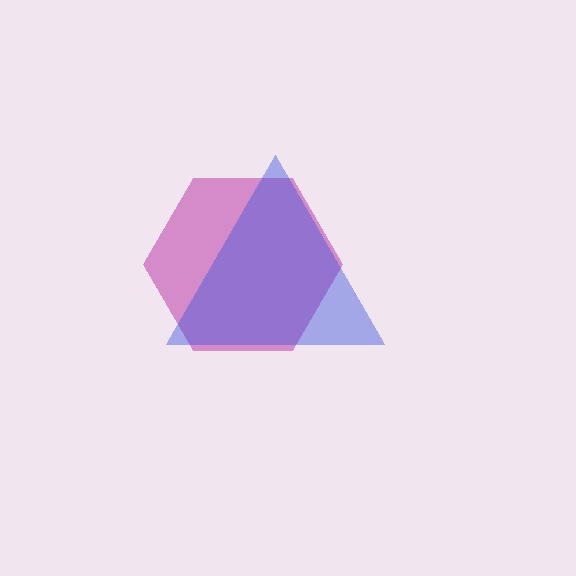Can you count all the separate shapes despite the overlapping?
Yes, there are 2 separate shapes.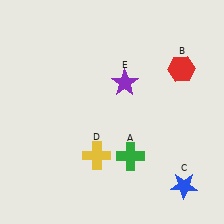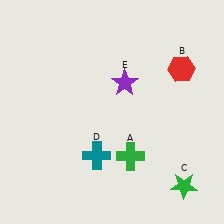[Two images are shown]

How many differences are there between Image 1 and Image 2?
There are 2 differences between the two images.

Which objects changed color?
C changed from blue to green. D changed from yellow to teal.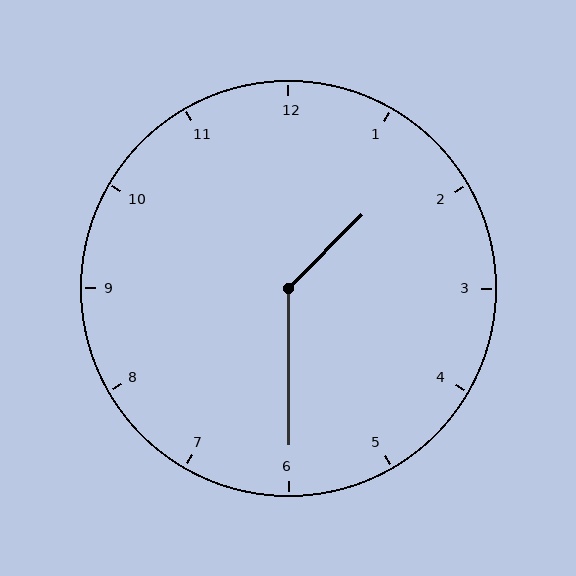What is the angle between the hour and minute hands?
Approximately 135 degrees.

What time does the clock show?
1:30.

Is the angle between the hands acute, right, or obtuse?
It is obtuse.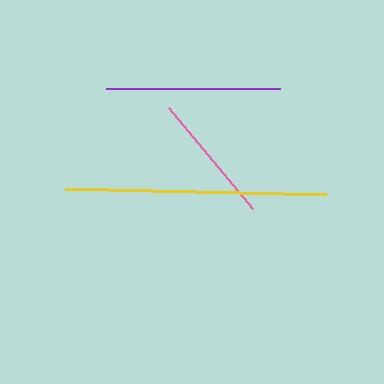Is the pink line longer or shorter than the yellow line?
The yellow line is longer than the pink line.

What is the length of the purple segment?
The purple segment is approximately 174 pixels long.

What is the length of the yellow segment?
The yellow segment is approximately 261 pixels long.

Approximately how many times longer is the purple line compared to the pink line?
The purple line is approximately 1.3 times the length of the pink line.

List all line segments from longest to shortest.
From longest to shortest: yellow, purple, pink.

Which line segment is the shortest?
The pink line is the shortest at approximately 131 pixels.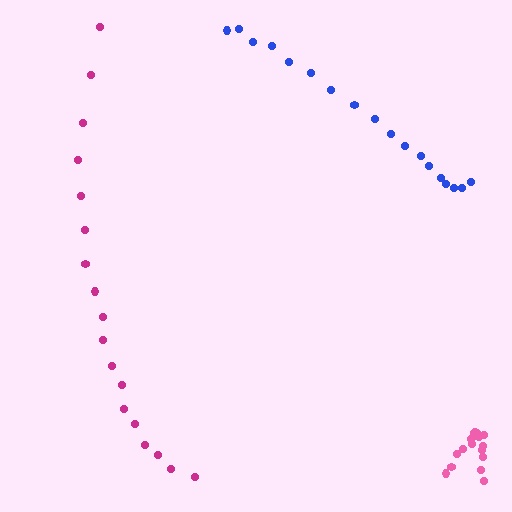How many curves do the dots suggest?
There are 3 distinct paths.